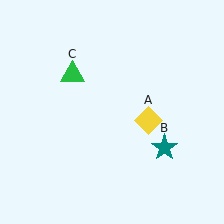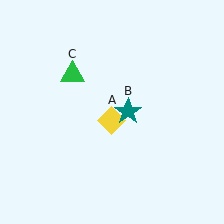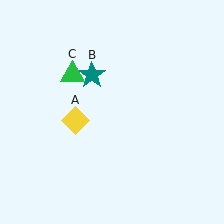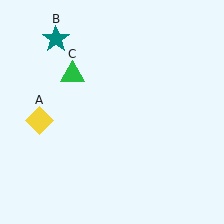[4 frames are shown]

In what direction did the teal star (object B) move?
The teal star (object B) moved up and to the left.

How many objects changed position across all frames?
2 objects changed position: yellow diamond (object A), teal star (object B).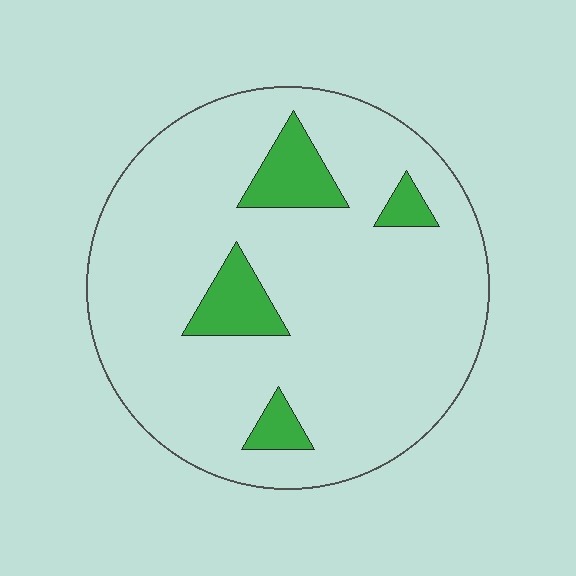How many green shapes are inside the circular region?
4.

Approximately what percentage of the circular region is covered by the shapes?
Approximately 10%.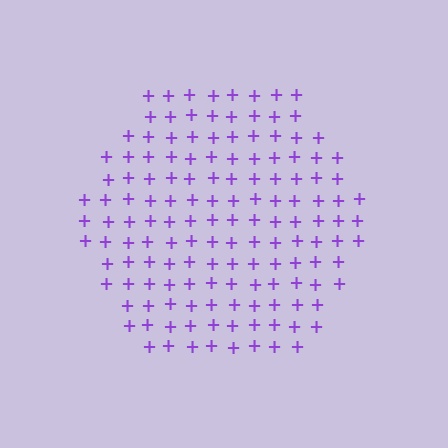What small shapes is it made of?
It is made of small plus signs.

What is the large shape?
The large shape is a hexagon.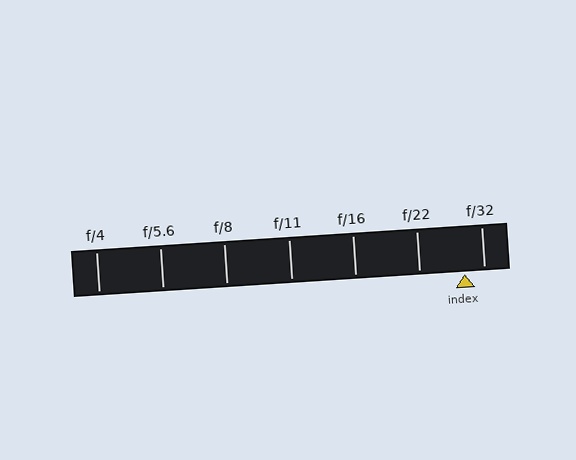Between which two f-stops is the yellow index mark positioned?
The index mark is between f/22 and f/32.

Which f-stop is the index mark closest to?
The index mark is closest to f/32.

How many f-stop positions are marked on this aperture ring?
There are 7 f-stop positions marked.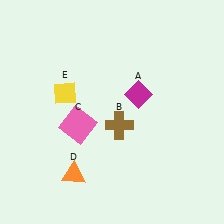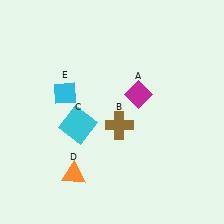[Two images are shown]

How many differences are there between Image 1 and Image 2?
There are 2 differences between the two images.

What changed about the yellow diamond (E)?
In Image 1, E is yellow. In Image 2, it changed to cyan.